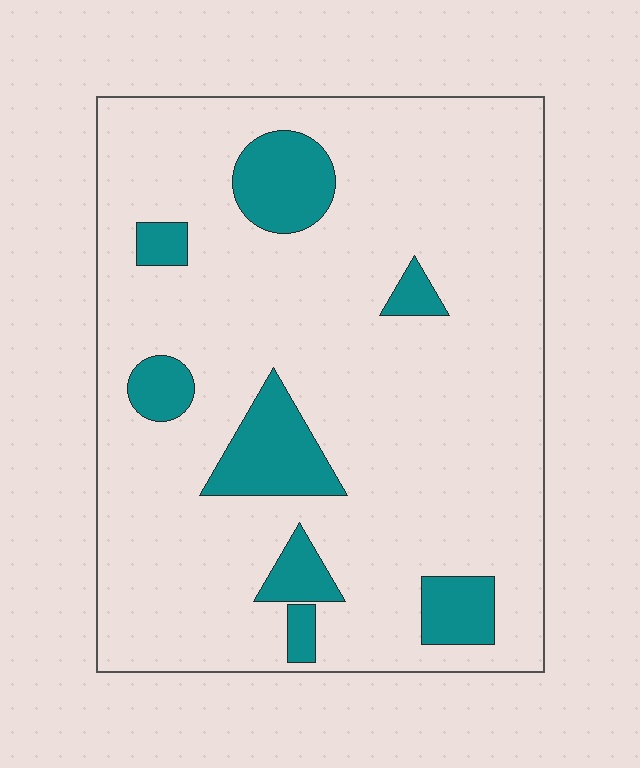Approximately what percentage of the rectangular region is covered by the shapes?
Approximately 15%.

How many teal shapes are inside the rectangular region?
8.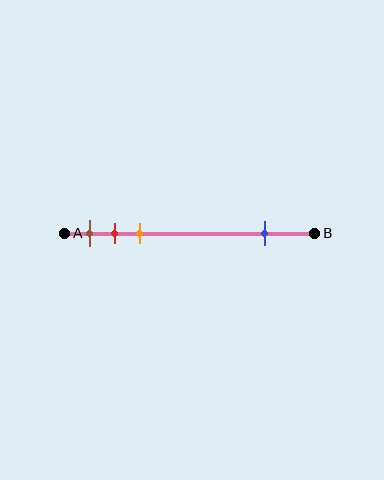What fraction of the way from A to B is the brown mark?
The brown mark is approximately 10% (0.1) of the way from A to B.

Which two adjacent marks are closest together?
The red and orange marks are the closest adjacent pair.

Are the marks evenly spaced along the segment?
No, the marks are not evenly spaced.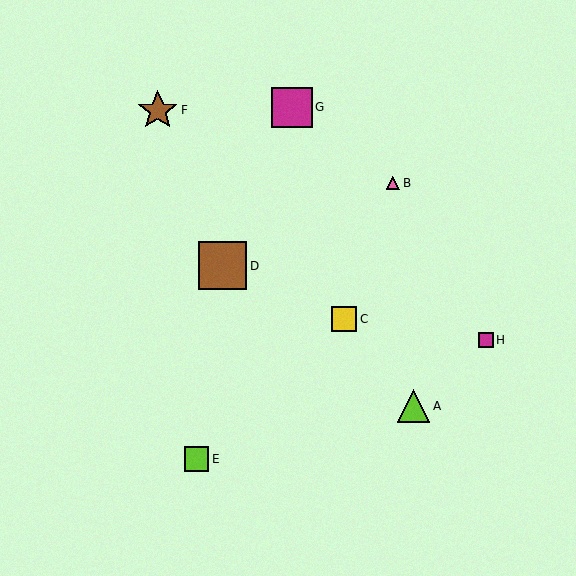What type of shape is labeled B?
Shape B is a pink triangle.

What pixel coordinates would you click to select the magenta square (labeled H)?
Click at (486, 340) to select the magenta square H.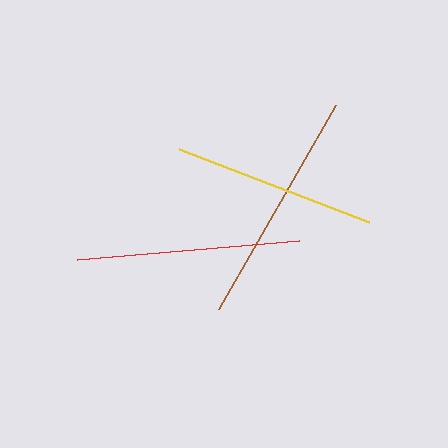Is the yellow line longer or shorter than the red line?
The red line is longer than the yellow line.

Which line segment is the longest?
The brown line is the longest at approximately 235 pixels.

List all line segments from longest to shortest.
From longest to shortest: brown, red, yellow.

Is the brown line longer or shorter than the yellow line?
The brown line is longer than the yellow line.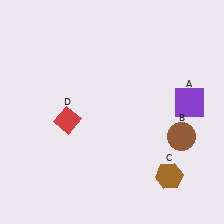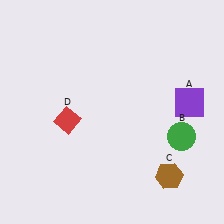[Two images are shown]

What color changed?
The circle (B) changed from brown in Image 1 to green in Image 2.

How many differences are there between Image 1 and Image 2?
There is 1 difference between the two images.